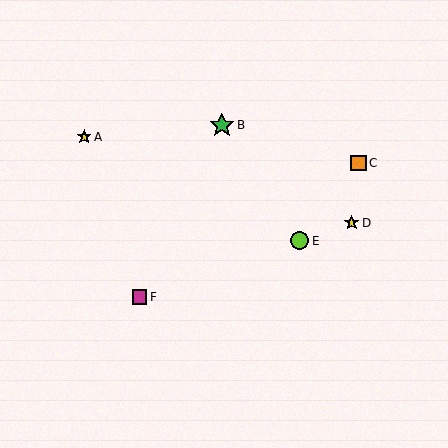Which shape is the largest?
The green star (labeled B) is the largest.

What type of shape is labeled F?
Shape F is a magenta square.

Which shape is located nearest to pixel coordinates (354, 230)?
The yellow star (labeled D) at (352, 223) is nearest to that location.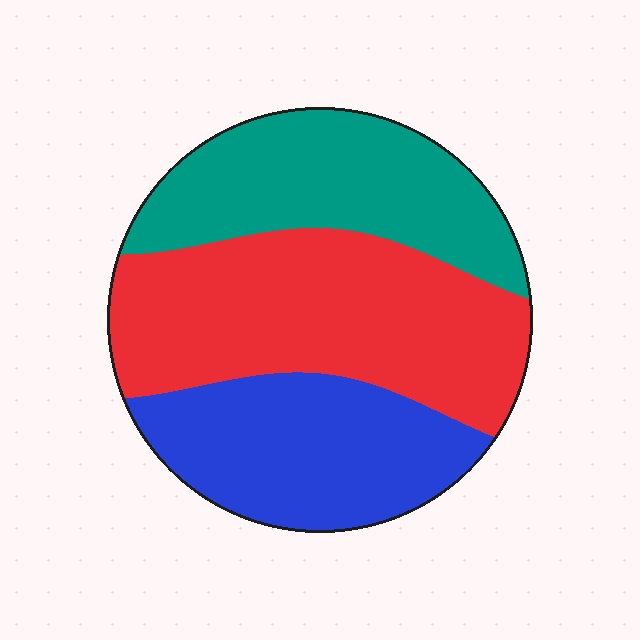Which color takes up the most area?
Red, at roughly 40%.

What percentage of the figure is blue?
Blue covers around 30% of the figure.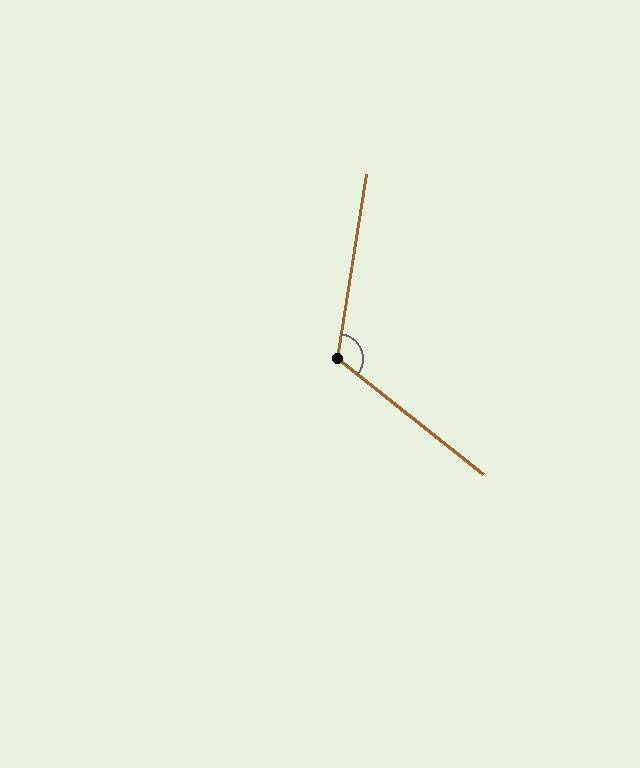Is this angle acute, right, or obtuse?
It is obtuse.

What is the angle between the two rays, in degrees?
Approximately 120 degrees.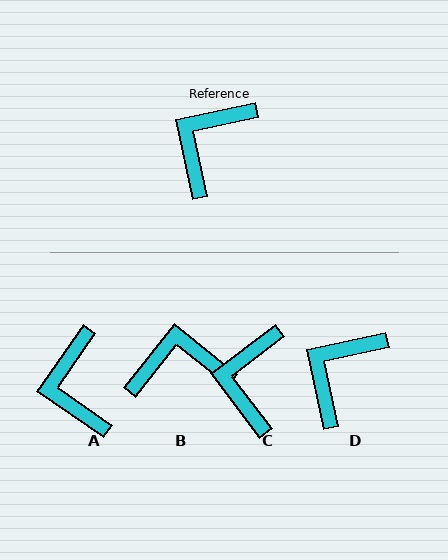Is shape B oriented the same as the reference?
No, it is off by about 51 degrees.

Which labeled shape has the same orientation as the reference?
D.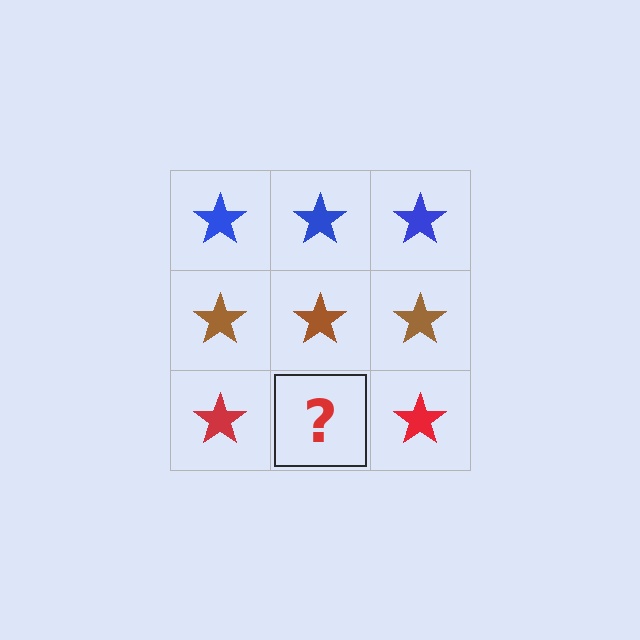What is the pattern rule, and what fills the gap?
The rule is that each row has a consistent color. The gap should be filled with a red star.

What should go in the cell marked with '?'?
The missing cell should contain a red star.